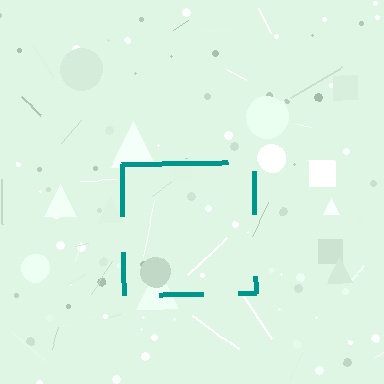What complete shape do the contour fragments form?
The contour fragments form a square.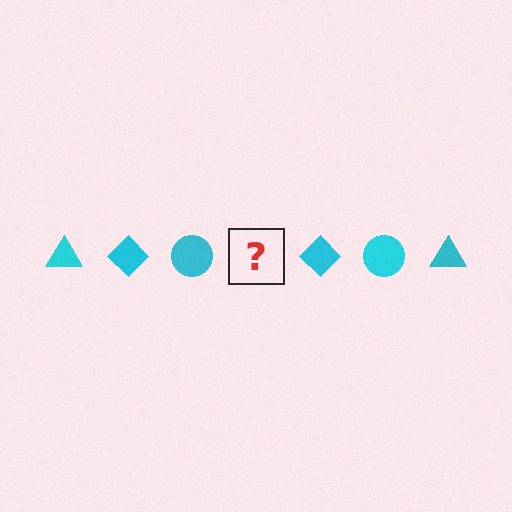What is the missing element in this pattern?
The missing element is a cyan triangle.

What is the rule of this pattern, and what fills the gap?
The rule is that the pattern cycles through triangle, diamond, circle shapes in cyan. The gap should be filled with a cyan triangle.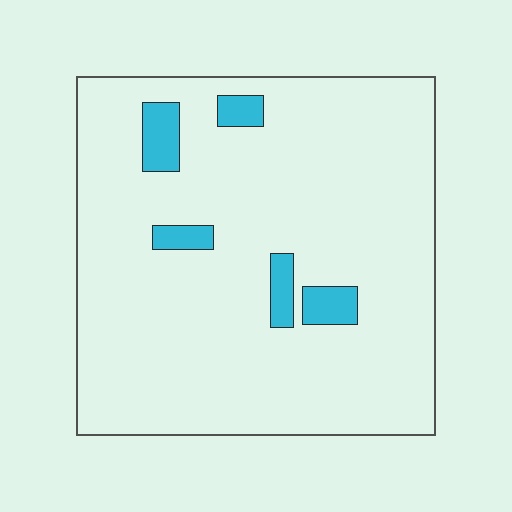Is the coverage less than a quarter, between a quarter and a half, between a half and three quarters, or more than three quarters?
Less than a quarter.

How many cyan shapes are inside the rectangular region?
5.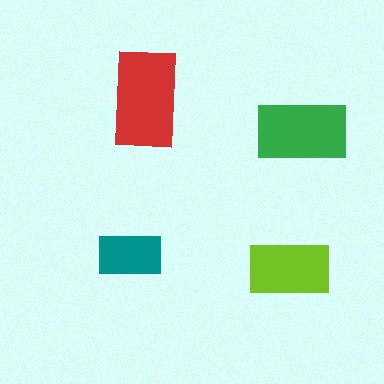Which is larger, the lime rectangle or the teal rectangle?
The lime one.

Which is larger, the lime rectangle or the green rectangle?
The green one.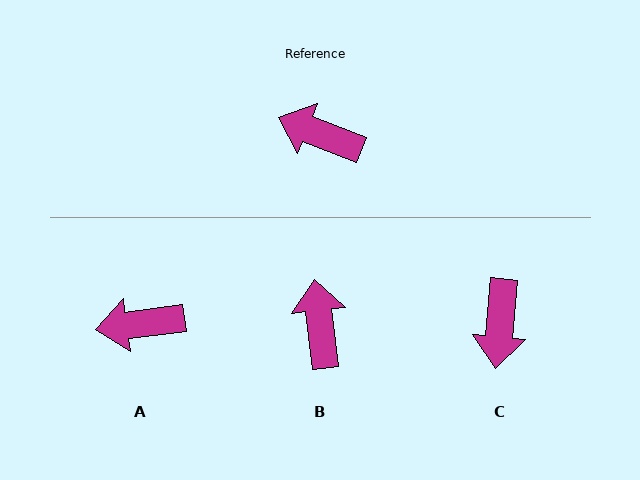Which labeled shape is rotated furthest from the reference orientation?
C, about 106 degrees away.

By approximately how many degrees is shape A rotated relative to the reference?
Approximately 28 degrees counter-clockwise.